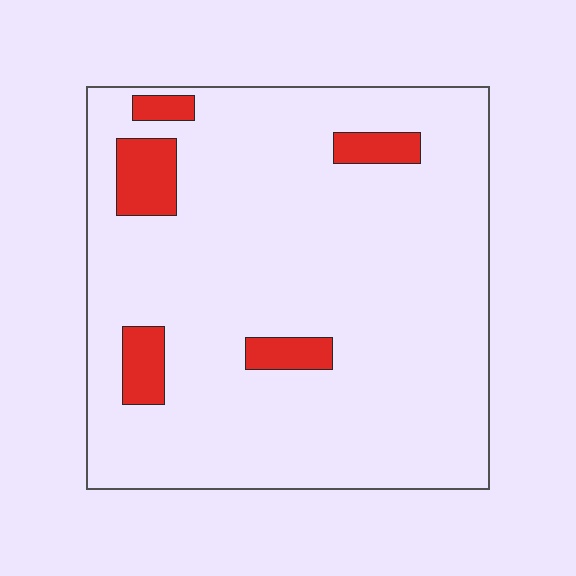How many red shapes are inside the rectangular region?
5.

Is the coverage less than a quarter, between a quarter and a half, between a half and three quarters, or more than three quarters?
Less than a quarter.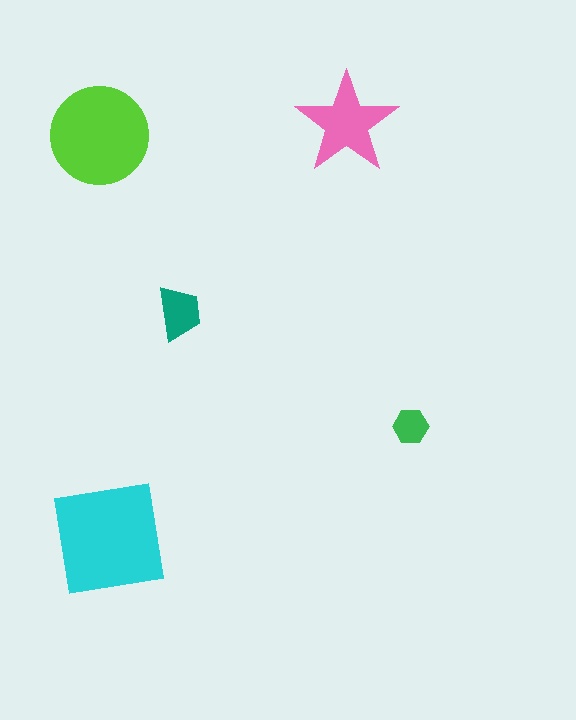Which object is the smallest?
The green hexagon.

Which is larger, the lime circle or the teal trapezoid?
The lime circle.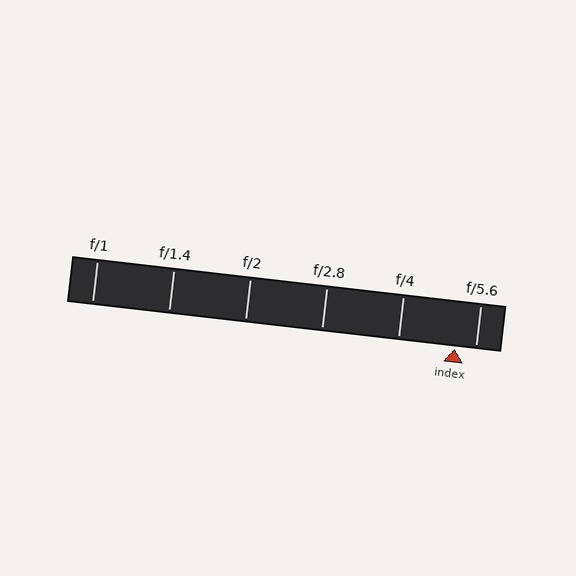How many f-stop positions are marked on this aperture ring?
There are 6 f-stop positions marked.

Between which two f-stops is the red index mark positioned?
The index mark is between f/4 and f/5.6.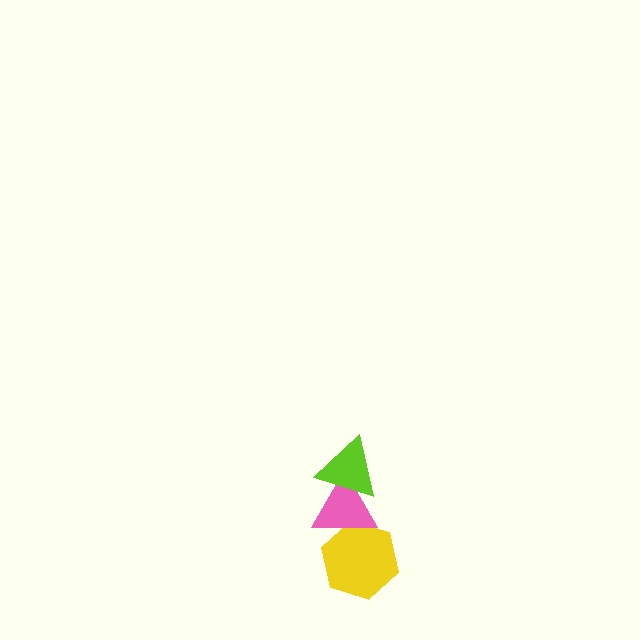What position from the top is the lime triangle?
The lime triangle is 1st from the top.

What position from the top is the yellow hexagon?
The yellow hexagon is 3rd from the top.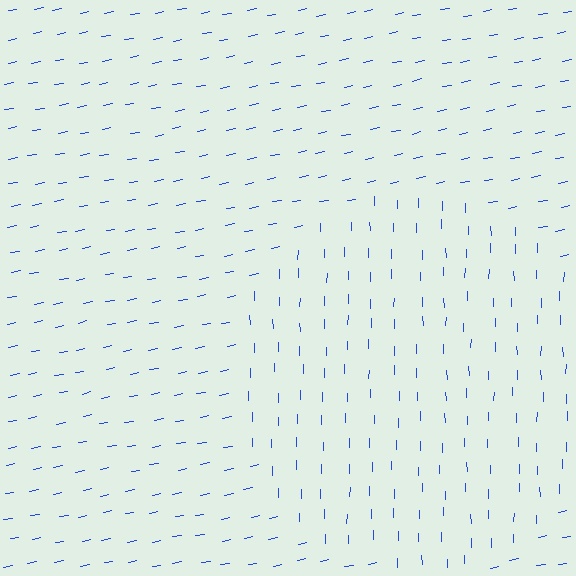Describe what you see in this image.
The image is filled with small blue line segments. A circle region in the image has lines oriented differently from the surrounding lines, creating a visible texture boundary.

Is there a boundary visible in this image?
Yes, there is a texture boundary formed by a change in line orientation.